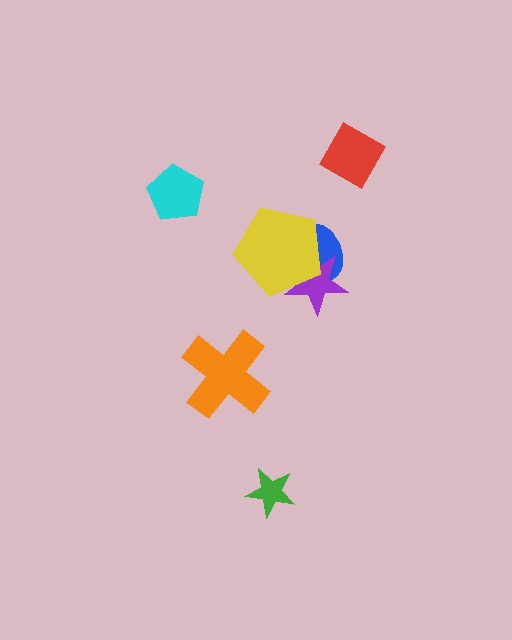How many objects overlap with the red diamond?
0 objects overlap with the red diamond.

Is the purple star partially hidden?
Yes, it is partially covered by another shape.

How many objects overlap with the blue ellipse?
2 objects overlap with the blue ellipse.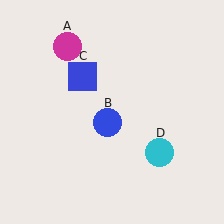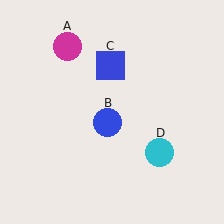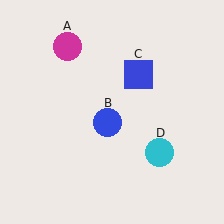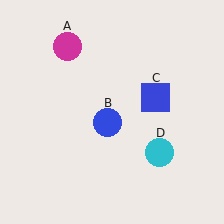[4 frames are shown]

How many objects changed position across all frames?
1 object changed position: blue square (object C).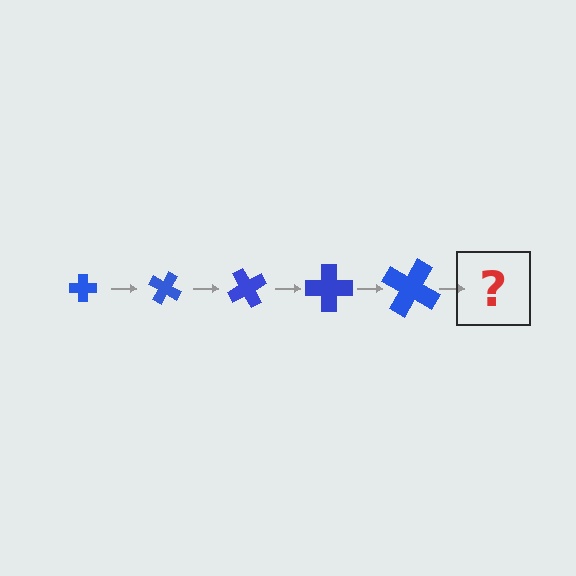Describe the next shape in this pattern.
It should be a cross, larger than the previous one and rotated 150 degrees from the start.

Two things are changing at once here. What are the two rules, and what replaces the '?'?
The two rules are that the cross grows larger each step and it rotates 30 degrees each step. The '?' should be a cross, larger than the previous one and rotated 150 degrees from the start.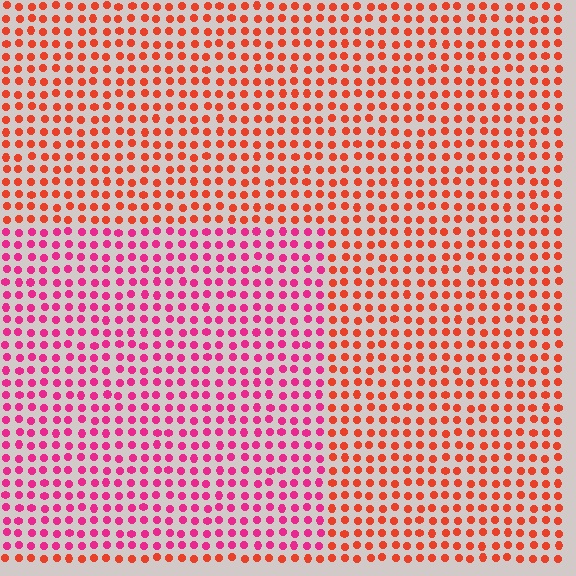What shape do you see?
I see a rectangle.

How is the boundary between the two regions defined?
The boundary is defined purely by a slight shift in hue (about 39 degrees). Spacing, size, and orientation are identical on both sides.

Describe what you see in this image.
The image is filled with small red elements in a uniform arrangement. A rectangle-shaped region is visible where the elements are tinted to a slightly different hue, forming a subtle color boundary.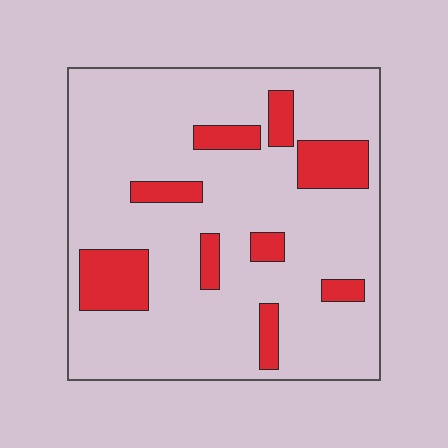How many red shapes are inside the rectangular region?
9.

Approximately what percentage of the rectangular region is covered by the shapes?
Approximately 15%.